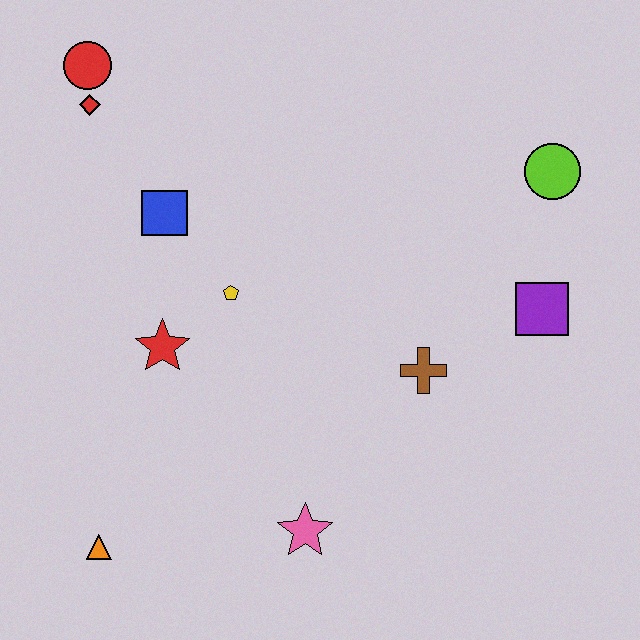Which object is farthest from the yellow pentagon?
The lime circle is farthest from the yellow pentagon.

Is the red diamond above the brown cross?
Yes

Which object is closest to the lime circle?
The purple square is closest to the lime circle.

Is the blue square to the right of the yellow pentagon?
No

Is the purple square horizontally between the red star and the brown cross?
No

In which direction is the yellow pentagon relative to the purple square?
The yellow pentagon is to the left of the purple square.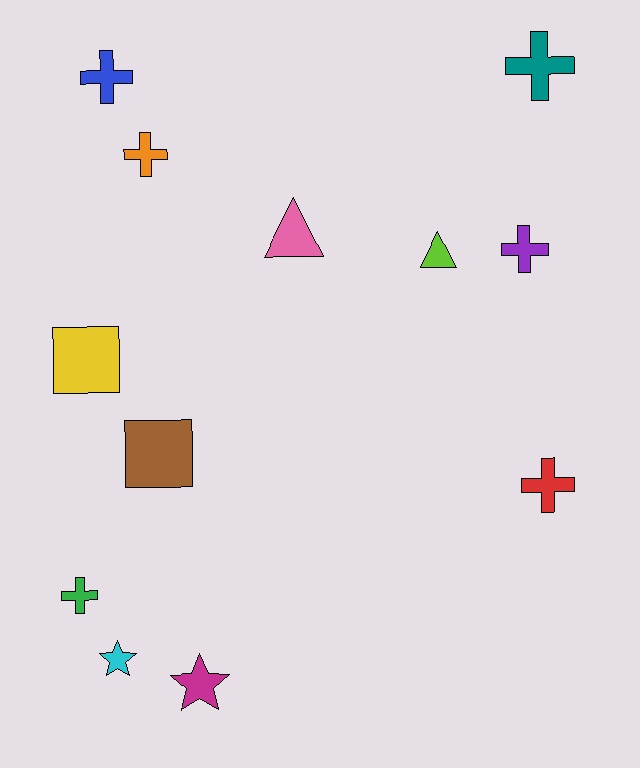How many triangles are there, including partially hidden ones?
There are 2 triangles.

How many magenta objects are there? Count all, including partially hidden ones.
There is 1 magenta object.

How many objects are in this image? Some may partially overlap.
There are 12 objects.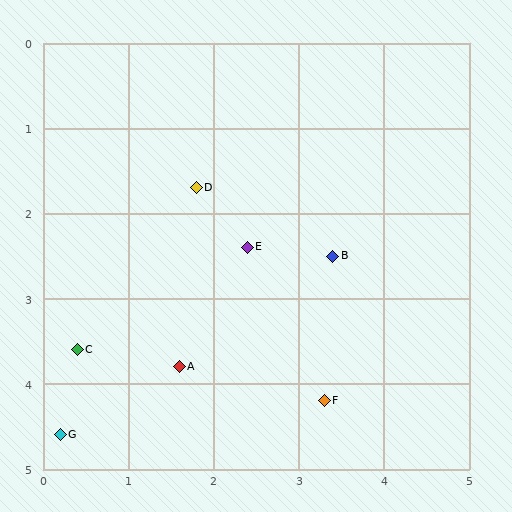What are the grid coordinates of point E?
Point E is at approximately (2.4, 2.4).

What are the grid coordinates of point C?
Point C is at approximately (0.4, 3.6).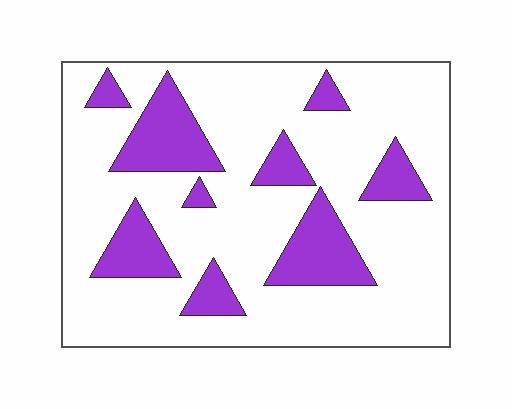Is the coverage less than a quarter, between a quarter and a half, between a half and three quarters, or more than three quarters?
Less than a quarter.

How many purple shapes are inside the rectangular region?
9.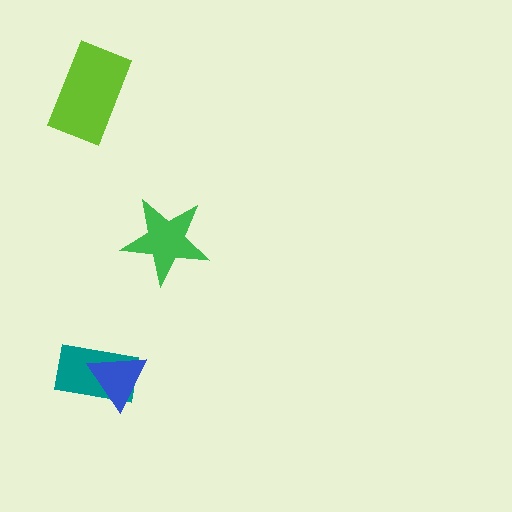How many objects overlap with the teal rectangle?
1 object overlaps with the teal rectangle.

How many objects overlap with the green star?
0 objects overlap with the green star.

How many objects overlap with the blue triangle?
1 object overlaps with the blue triangle.